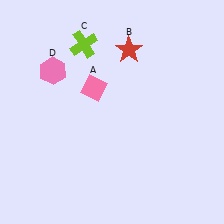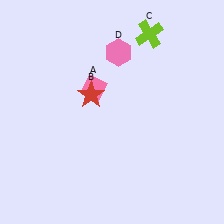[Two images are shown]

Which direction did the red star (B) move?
The red star (B) moved down.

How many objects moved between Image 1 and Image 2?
3 objects moved between the two images.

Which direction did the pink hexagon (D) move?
The pink hexagon (D) moved right.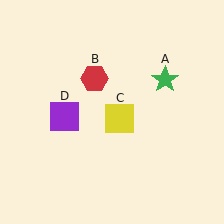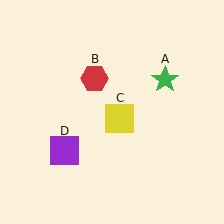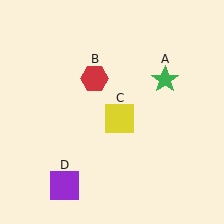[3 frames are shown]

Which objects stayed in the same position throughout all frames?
Green star (object A) and red hexagon (object B) and yellow square (object C) remained stationary.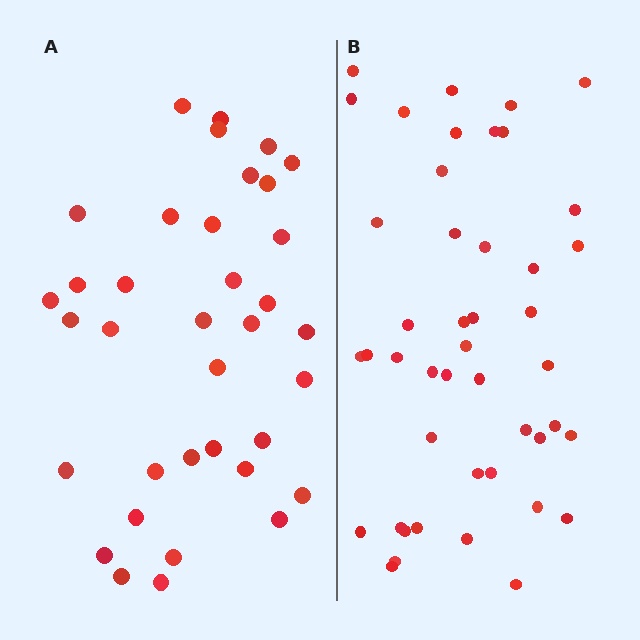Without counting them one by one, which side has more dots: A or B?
Region B (the right region) has more dots.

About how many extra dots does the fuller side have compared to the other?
Region B has roughly 8 or so more dots than region A.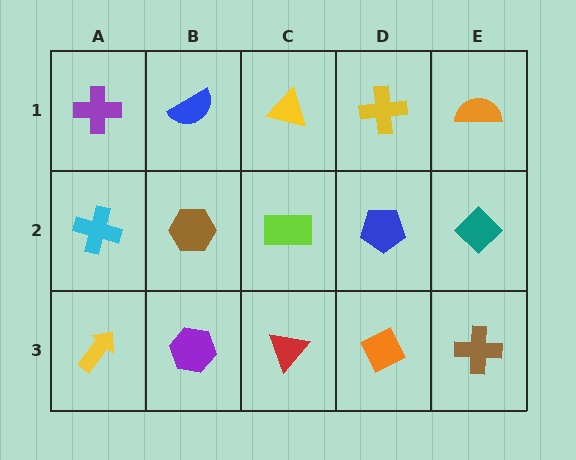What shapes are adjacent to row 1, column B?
A brown hexagon (row 2, column B), a purple cross (row 1, column A), a yellow triangle (row 1, column C).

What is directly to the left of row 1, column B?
A purple cross.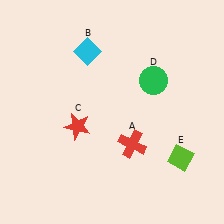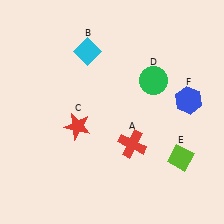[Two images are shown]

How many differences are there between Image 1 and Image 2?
There is 1 difference between the two images.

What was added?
A blue hexagon (F) was added in Image 2.